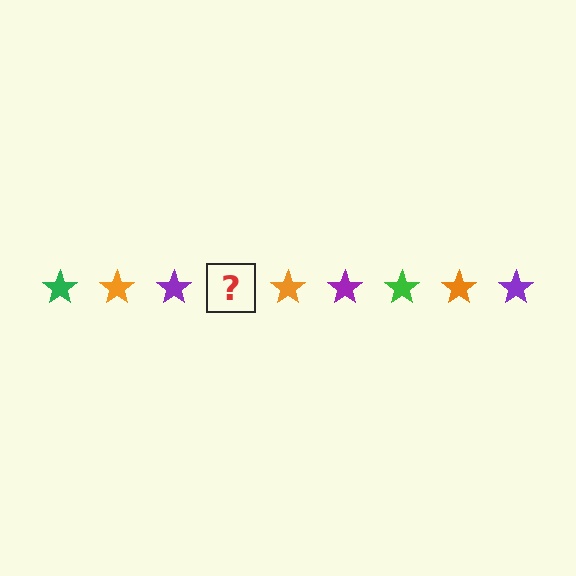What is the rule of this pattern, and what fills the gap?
The rule is that the pattern cycles through green, orange, purple stars. The gap should be filled with a green star.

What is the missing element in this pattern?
The missing element is a green star.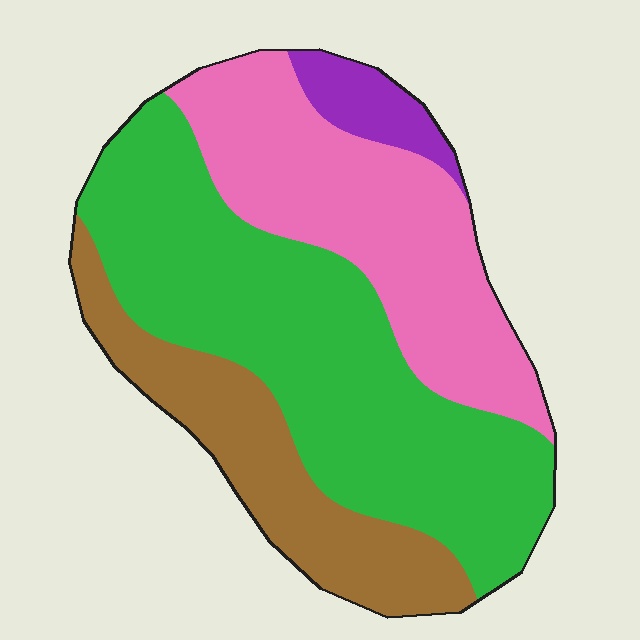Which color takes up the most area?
Green, at roughly 45%.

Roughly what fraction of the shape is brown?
Brown covers 20% of the shape.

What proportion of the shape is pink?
Pink covers about 30% of the shape.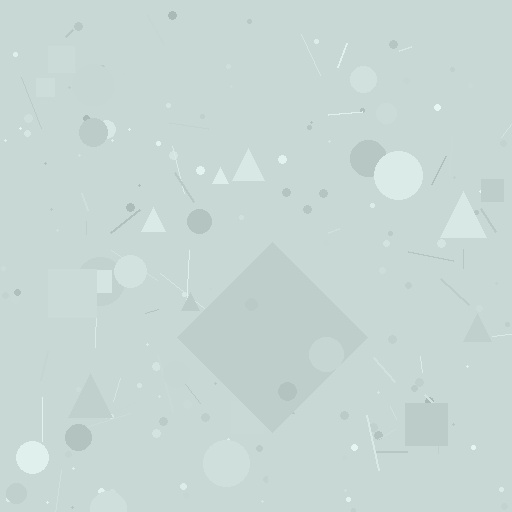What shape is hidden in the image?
A diamond is hidden in the image.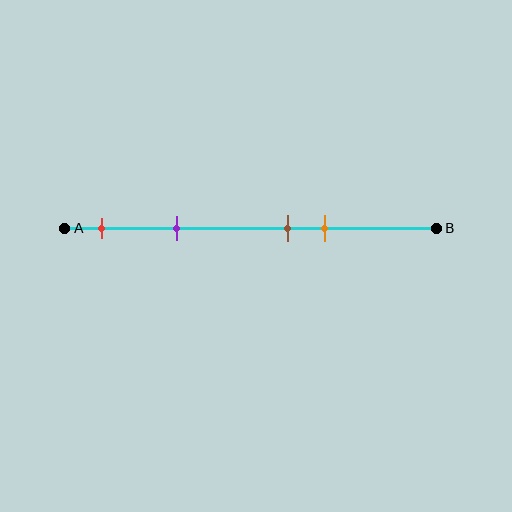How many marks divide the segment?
There are 4 marks dividing the segment.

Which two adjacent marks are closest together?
The brown and orange marks are the closest adjacent pair.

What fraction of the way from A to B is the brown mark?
The brown mark is approximately 60% (0.6) of the way from A to B.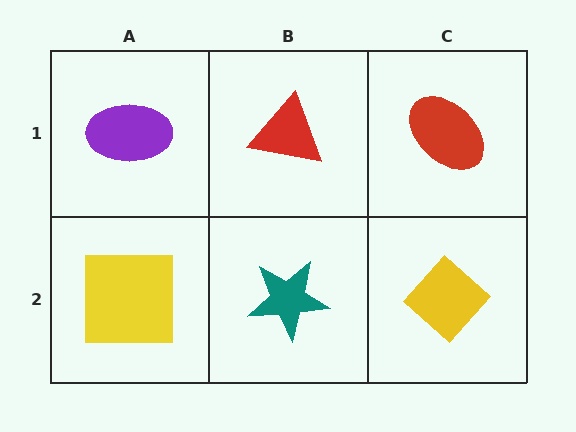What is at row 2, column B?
A teal star.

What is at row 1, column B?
A red triangle.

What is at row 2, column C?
A yellow diamond.